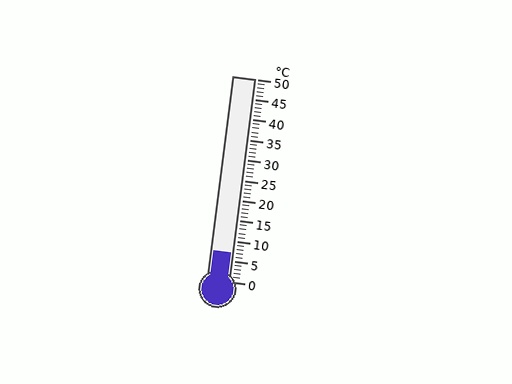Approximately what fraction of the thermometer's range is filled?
The thermometer is filled to approximately 15% of its range.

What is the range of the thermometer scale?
The thermometer scale ranges from 0°C to 50°C.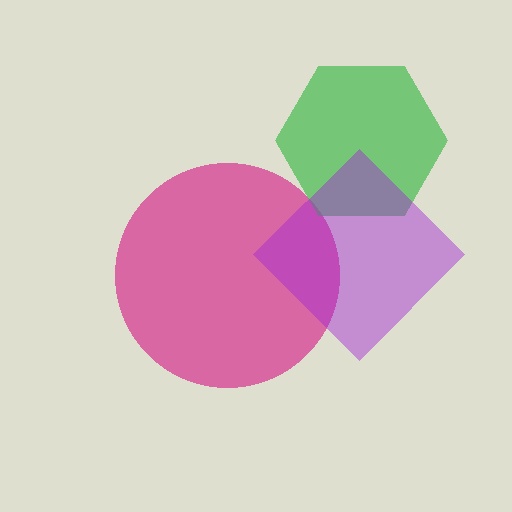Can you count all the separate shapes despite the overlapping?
Yes, there are 3 separate shapes.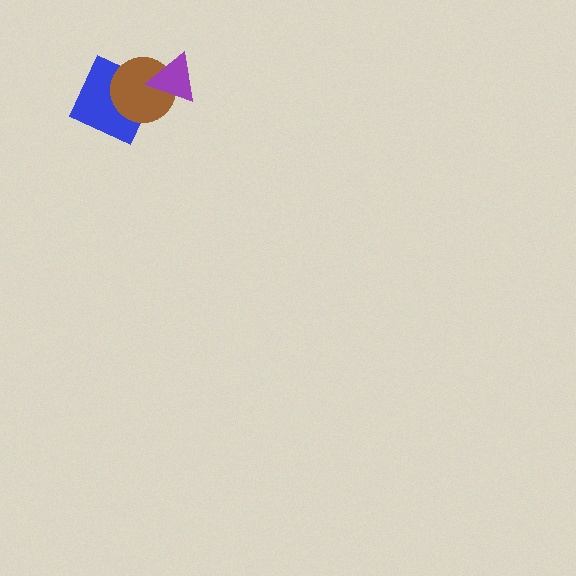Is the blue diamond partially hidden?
Yes, it is partially covered by another shape.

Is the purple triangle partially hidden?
No, no other shape covers it.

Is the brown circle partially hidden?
Yes, it is partially covered by another shape.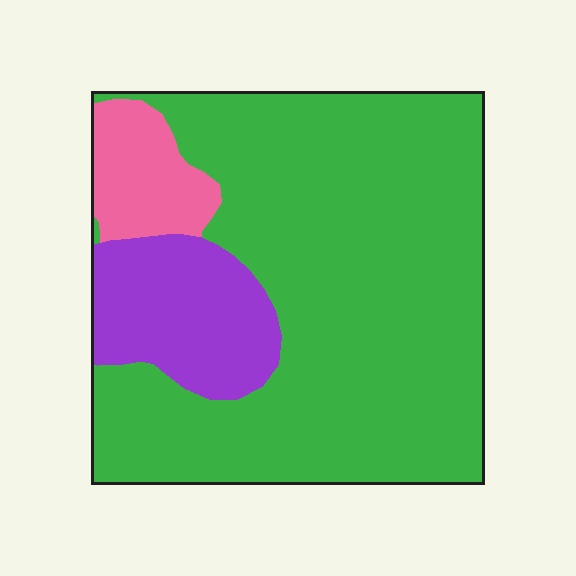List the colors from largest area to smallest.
From largest to smallest: green, purple, pink.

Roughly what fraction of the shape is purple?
Purple takes up about one sixth (1/6) of the shape.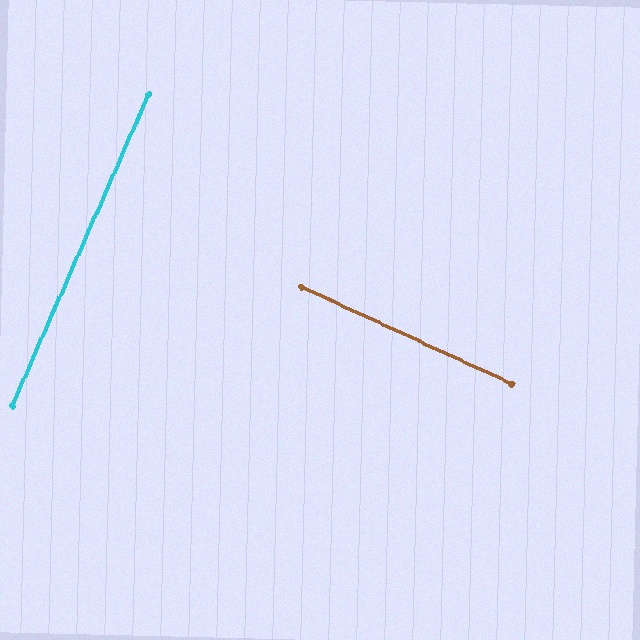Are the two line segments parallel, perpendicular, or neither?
Perpendicular — they meet at approximately 89°.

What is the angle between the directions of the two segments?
Approximately 89 degrees.